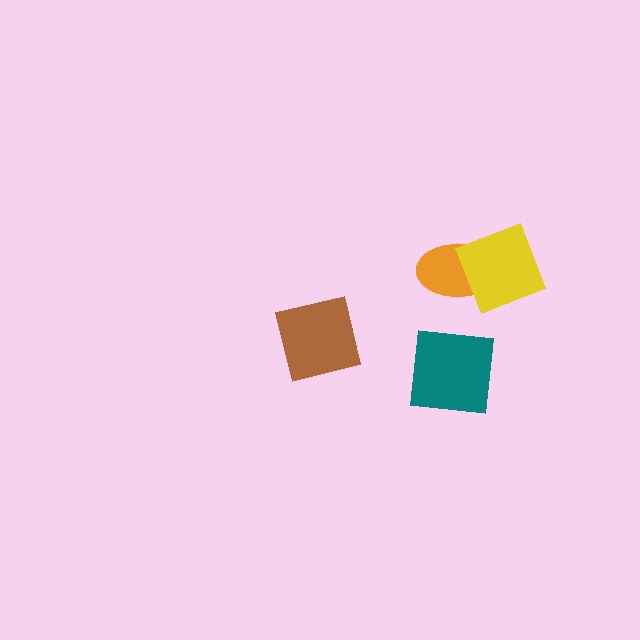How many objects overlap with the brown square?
0 objects overlap with the brown square.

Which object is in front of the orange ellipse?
The yellow diamond is in front of the orange ellipse.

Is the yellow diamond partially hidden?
No, no other shape covers it.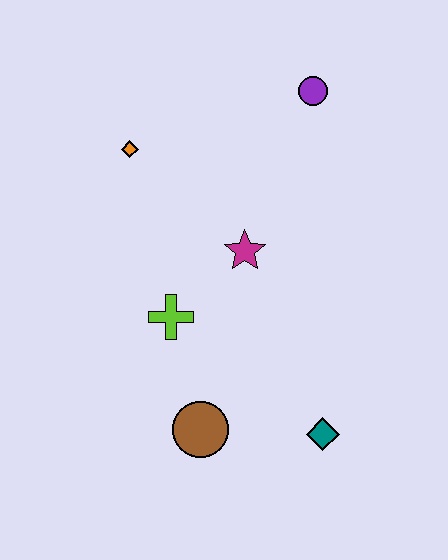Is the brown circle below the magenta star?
Yes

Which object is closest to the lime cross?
The magenta star is closest to the lime cross.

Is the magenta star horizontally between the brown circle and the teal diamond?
Yes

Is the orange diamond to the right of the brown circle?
No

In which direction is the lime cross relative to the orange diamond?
The lime cross is below the orange diamond.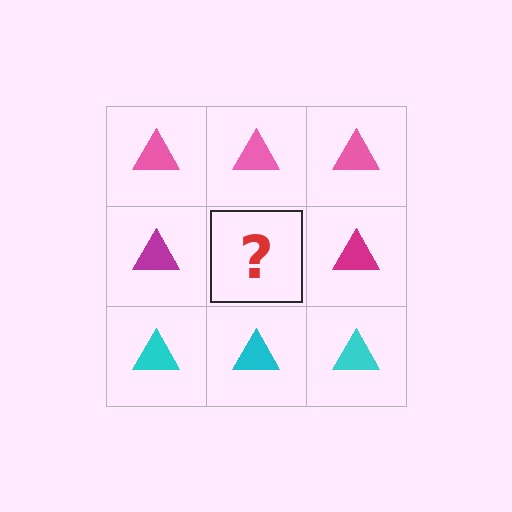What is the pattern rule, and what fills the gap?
The rule is that each row has a consistent color. The gap should be filled with a magenta triangle.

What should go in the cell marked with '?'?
The missing cell should contain a magenta triangle.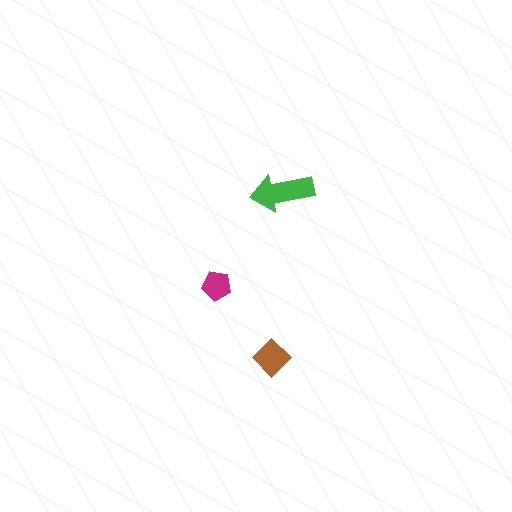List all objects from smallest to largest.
The magenta pentagon, the brown diamond, the green arrow.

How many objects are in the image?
There are 3 objects in the image.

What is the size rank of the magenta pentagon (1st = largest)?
3rd.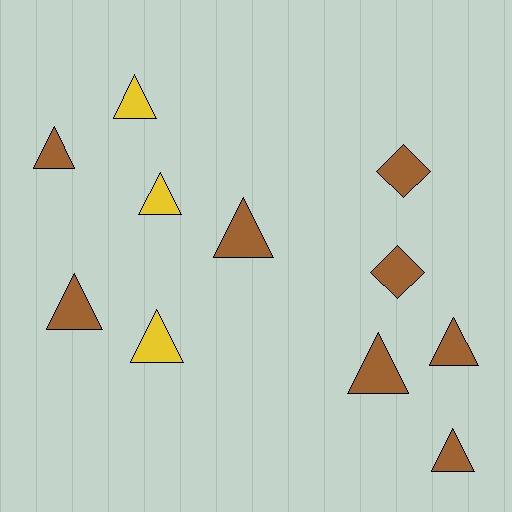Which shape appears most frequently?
Triangle, with 9 objects.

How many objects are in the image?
There are 11 objects.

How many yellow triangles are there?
There are 3 yellow triangles.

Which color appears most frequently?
Brown, with 8 objects.